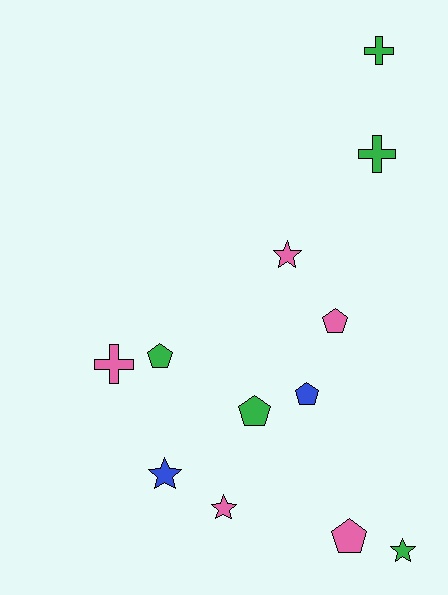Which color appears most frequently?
Pink, with 5 objects.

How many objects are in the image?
There are 12 objects.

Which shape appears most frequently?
Pentagon, with 5 objects.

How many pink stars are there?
There are 2 pink stars.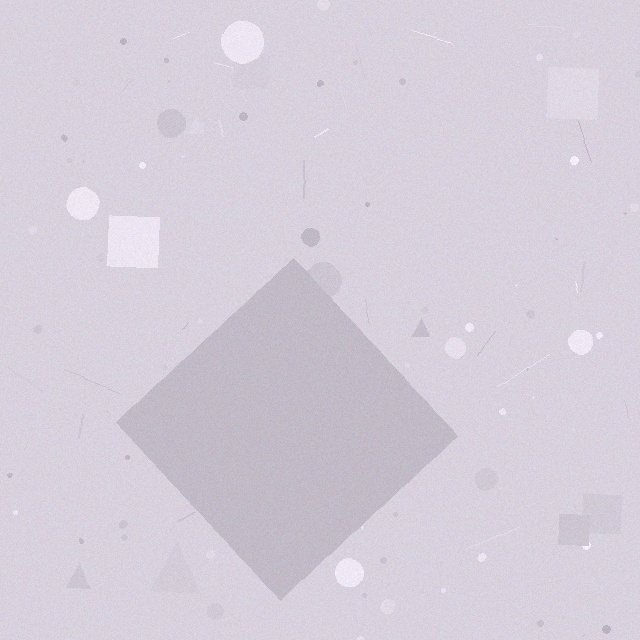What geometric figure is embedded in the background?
A diamond is embedded in the background.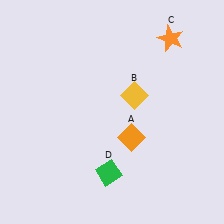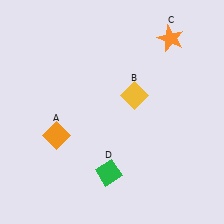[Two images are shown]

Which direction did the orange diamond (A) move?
The orange diamond (A) moved left.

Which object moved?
The orange diamond (A) moved left.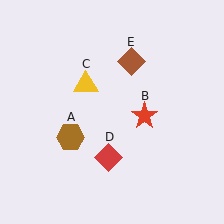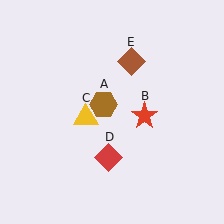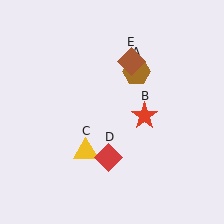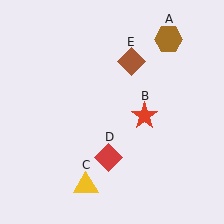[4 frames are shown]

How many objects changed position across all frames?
2 objects changed position: brown hexagon (object A), yellow triangle (object C).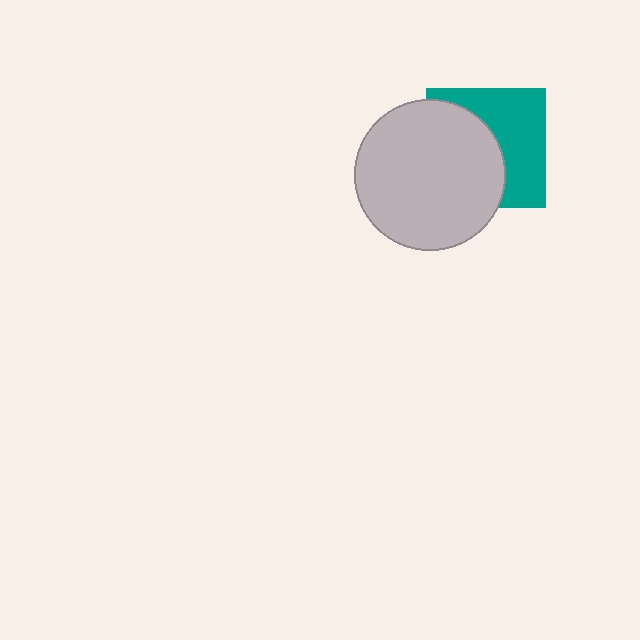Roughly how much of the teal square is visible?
About half of it is visible (roughly 49%).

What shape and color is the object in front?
The object in front is a light gray circle.